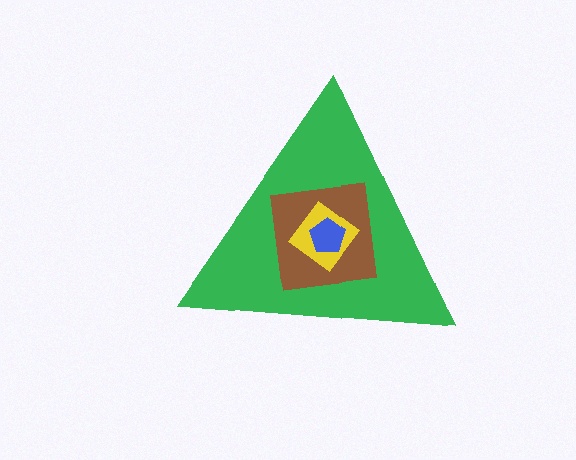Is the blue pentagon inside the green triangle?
Yes.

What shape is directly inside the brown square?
The yellow diamond.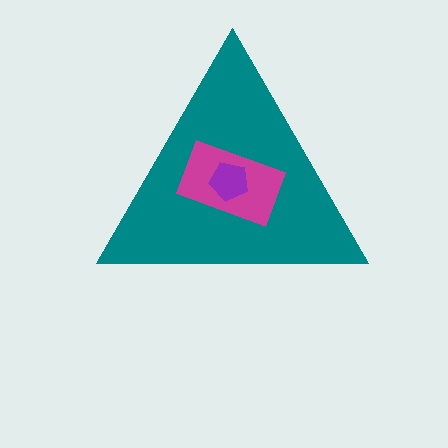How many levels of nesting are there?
3.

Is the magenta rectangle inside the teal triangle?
Yes.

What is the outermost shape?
The teal triangle.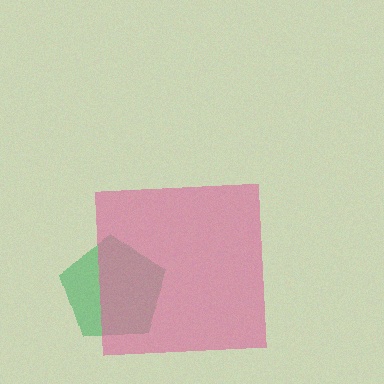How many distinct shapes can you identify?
There are 2 distinct shapes: a green pentagon, a pink square.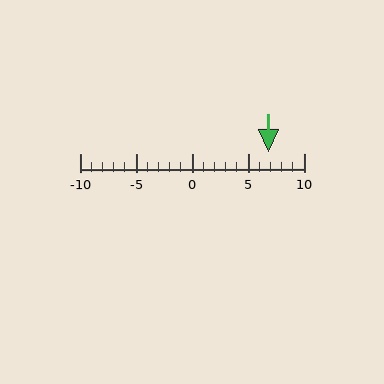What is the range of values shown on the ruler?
The ruler shows values from -10 to 10.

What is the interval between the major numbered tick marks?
The major tick marks are spaced 5 units apart.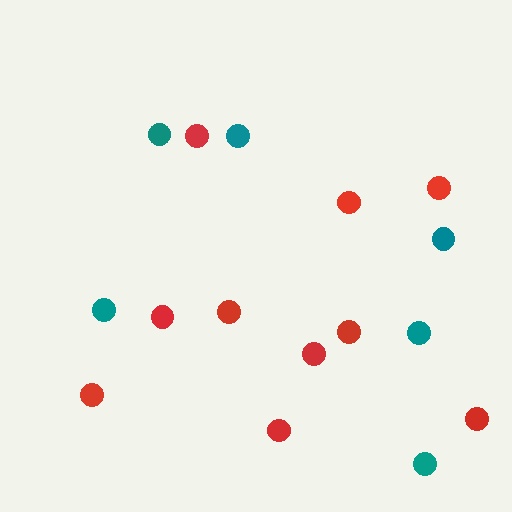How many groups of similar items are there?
There are 2 groups: one group of teal circles (6) and one group of red circles (10).